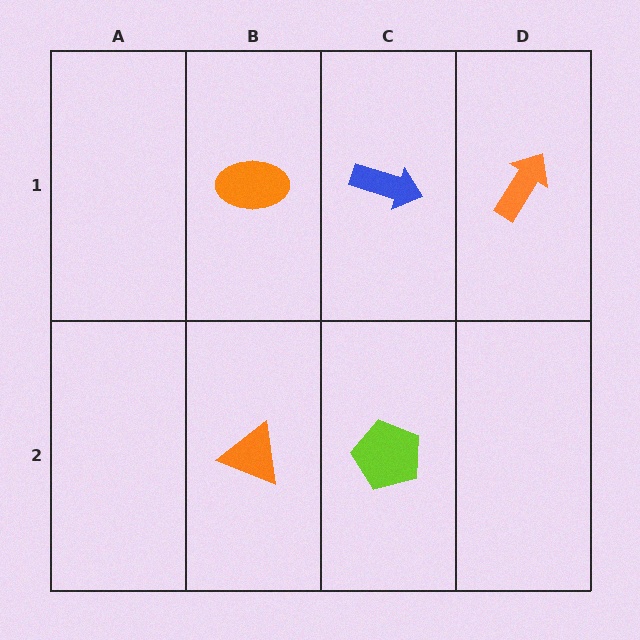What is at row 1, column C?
A blue arrow.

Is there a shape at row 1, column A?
No, that cell is empty.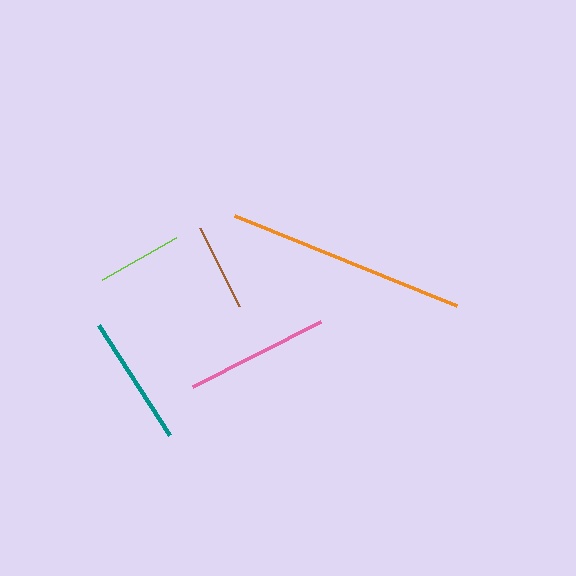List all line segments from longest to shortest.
From longest to shortest: orange, pink, teal, brown, lime.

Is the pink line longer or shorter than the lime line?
The pink line is longer than the lime line.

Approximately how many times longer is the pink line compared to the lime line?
The pink line is approximately 1.7 times the length of the lime line.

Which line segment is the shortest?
The lime line is the shortest at approximately 85 pixels.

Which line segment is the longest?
The orange line is the longest at approximately 240 pixels.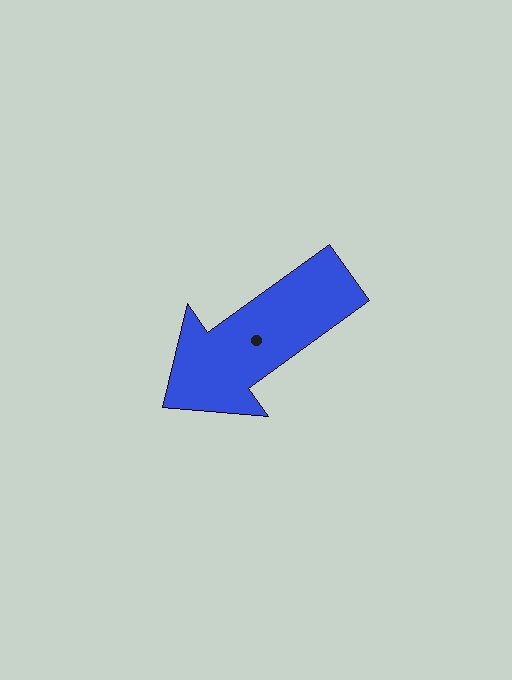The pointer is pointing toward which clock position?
Roughly 8 o'clock.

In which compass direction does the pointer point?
Southwest.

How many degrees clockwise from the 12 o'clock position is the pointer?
Approximately 234 degrees.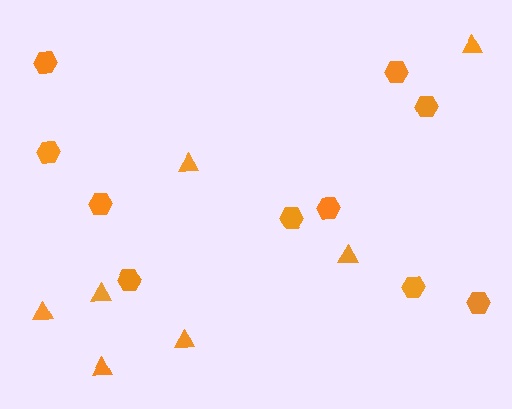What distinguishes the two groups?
There are 2 groups: one group of triangles (7) and one group of hexagons (10).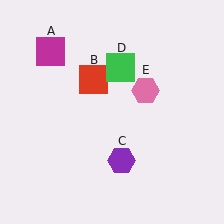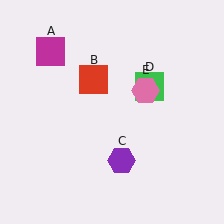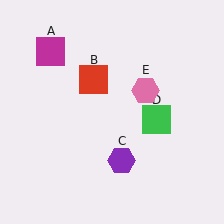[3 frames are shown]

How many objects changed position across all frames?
1 object changed position: green square (object D).